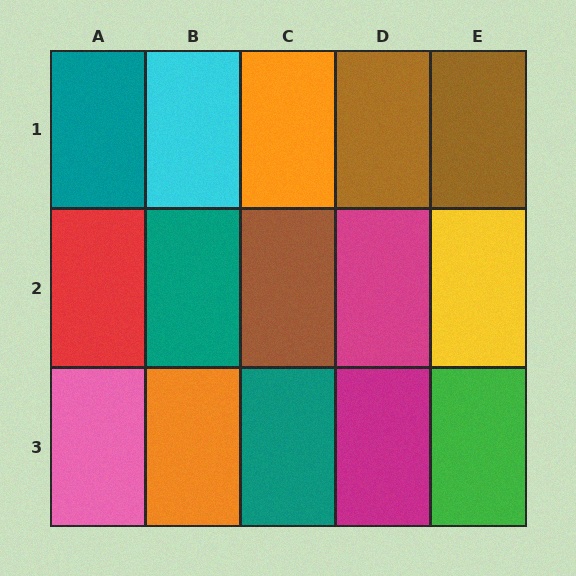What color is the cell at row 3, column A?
Pink.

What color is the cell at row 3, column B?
Orange.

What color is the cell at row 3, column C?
Teal.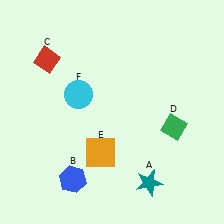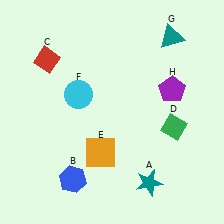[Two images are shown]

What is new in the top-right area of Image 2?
A teal triangle (G) was added in the top-right area of Image 2.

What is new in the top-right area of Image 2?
A purple pentagon (H) was added in the top-right area of Image 2.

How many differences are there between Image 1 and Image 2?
There are 2 differences between the two images.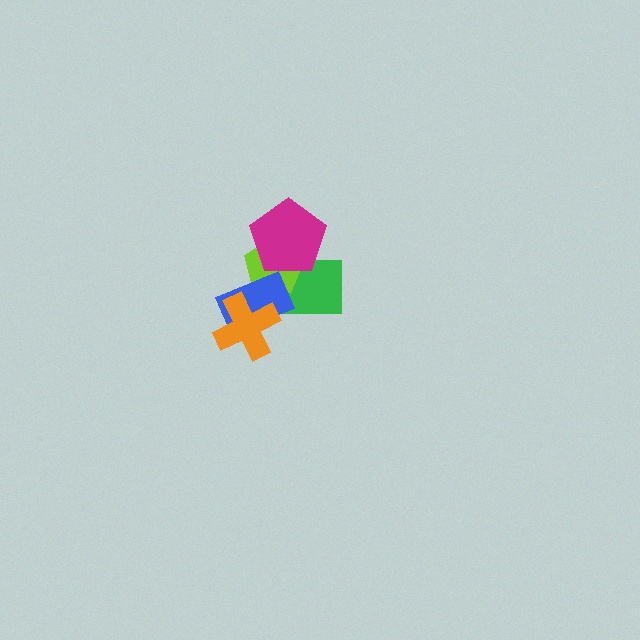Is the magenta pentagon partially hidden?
No, no other shape covers it.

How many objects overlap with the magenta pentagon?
2 objects overlap with the magenta pentagon.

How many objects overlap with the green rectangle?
4 objects overlap with the green rectangle.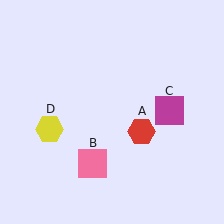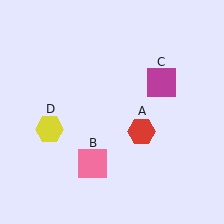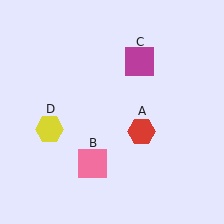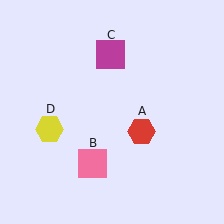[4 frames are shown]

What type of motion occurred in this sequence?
The magenta square (object C) rotated counterclockwise around the center of the scene.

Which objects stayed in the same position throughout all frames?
Red hexagon (object A) and pink square (object B) and yellow hexagon (object D) remained stationary.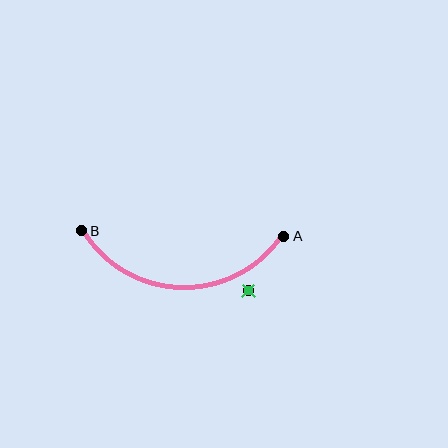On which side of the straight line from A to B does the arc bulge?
The arc bulges below the straight line connecting A and B.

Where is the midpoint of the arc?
The arc midpoint is the point on the curve farthest from the straight line joining A and B. It sits below that line.